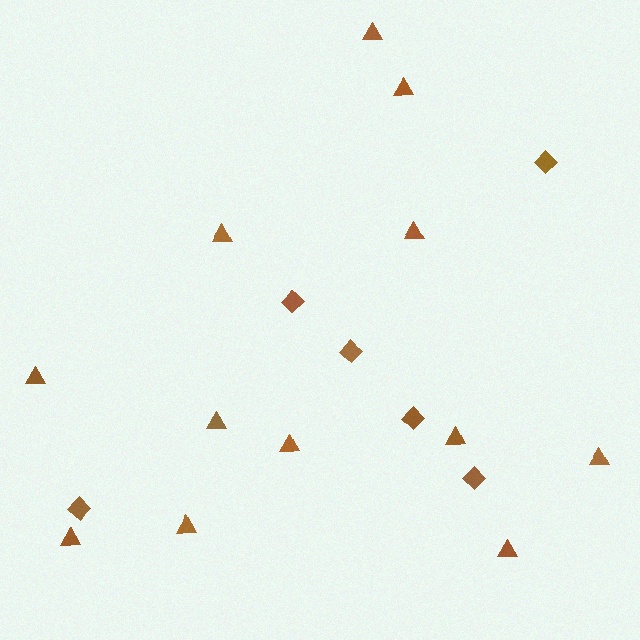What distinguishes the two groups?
There are 2 groups: one group of triangles (12) and one group of diamonds (6).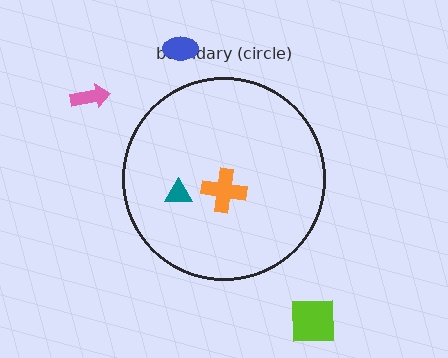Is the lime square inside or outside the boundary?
Outside.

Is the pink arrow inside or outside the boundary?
Outside.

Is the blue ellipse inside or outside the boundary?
Outside.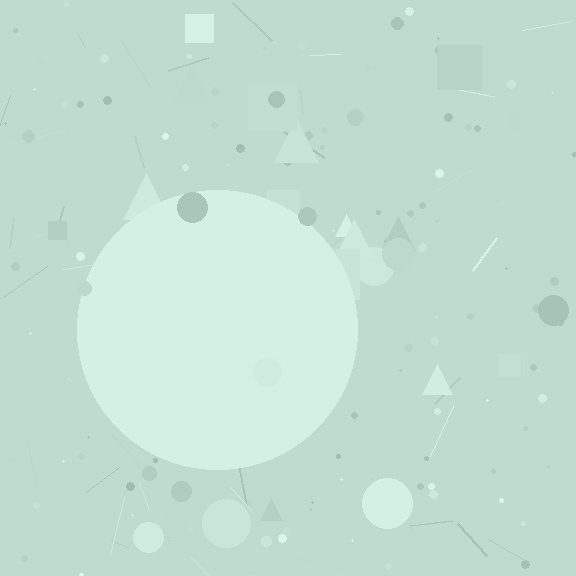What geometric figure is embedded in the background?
A circle is embedded in the background.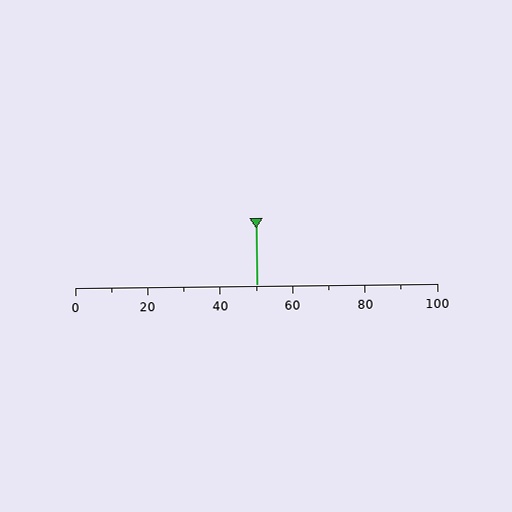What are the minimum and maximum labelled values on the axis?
The axis runs from 0 to 100.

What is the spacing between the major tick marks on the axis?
The major ticks are spaced 20 apart.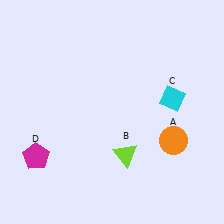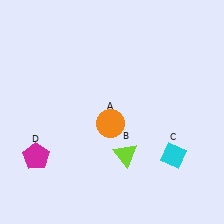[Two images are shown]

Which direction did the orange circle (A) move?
The orange circle (A) moved left.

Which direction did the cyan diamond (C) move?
The cyan diamond (C) moved down.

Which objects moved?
The objects that moved are: the orange circle (A), the cyan diamond (C).